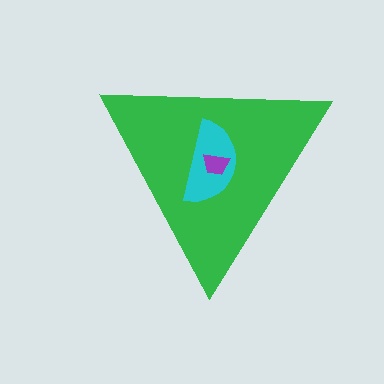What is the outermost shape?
The green triangle.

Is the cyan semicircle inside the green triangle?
Yes.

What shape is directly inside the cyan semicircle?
The purple trapezoid.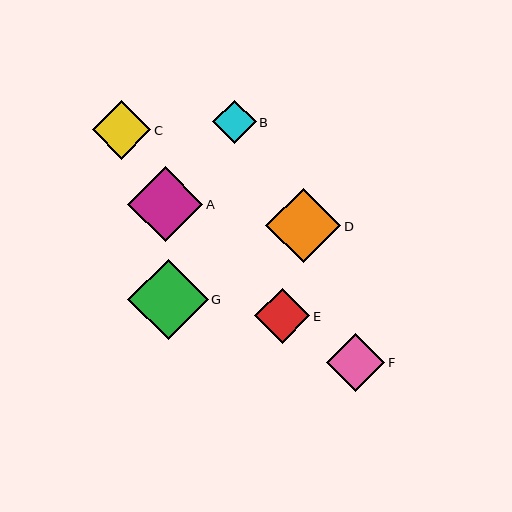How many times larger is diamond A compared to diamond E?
Diamond A is approximately 1.4 times the size of diamond E.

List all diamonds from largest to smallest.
From largest to smallest: G, A, D, F, C, E, B.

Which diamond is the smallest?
Diamond B is the smallest with a size of approximately 43 pixels.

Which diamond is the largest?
Diamond G is the largest with a size of approximately 80 pixels.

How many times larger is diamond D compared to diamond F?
Diamond D is approximately 1.3 times the size of diamond F.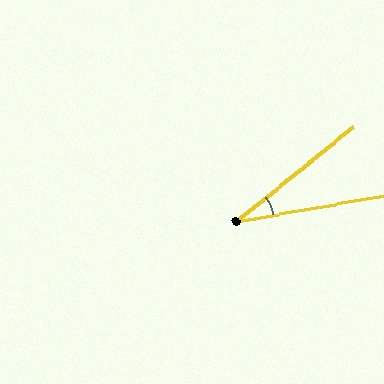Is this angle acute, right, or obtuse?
It is acute.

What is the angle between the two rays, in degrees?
Approximately 29 degrees.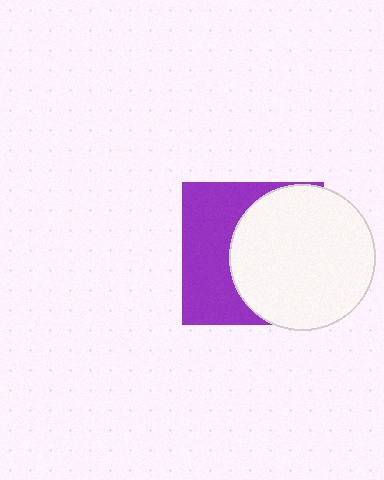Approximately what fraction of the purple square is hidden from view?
Roughly 55% of the purple square is hidden behind the white circle.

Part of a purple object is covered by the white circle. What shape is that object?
It is a square.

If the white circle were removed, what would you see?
You would see the complete purple square.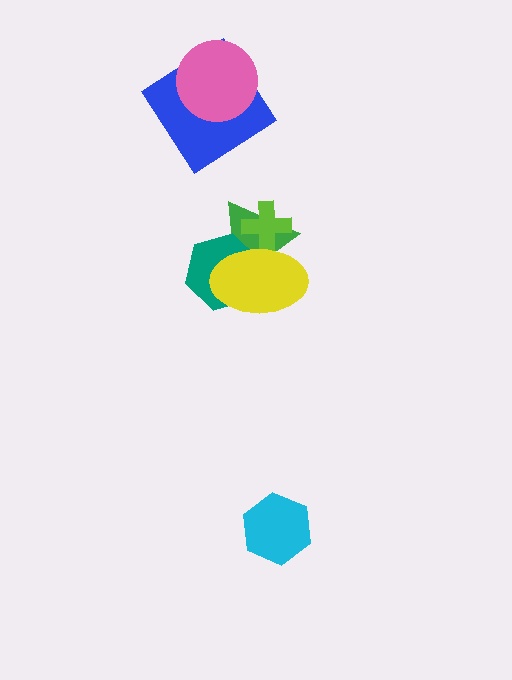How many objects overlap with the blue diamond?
1 object overlaps with the blue diamond.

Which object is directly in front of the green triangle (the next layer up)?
The lime cross is directly in front of the green triangle.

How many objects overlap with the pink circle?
1 object overlaps with the pink circle.